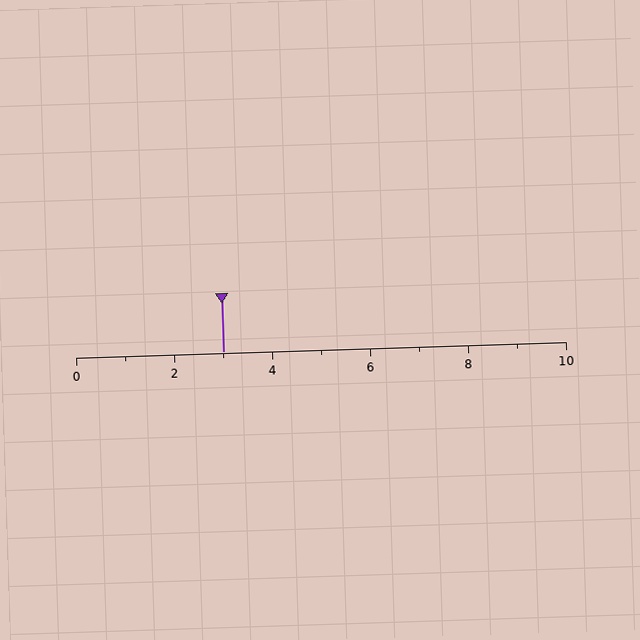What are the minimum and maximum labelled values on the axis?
The axis runs from 0 to 10.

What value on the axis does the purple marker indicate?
The marker indicates approximately 3.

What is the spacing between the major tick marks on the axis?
The major ticks are spaced 2 apart.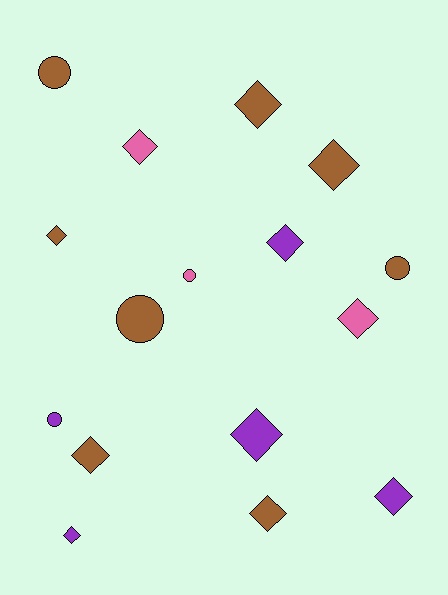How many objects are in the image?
There are 16 objects.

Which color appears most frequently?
Brown, with 8 objects.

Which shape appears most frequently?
Diamond, with 11 objects.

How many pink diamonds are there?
There are 2 pink diamonds.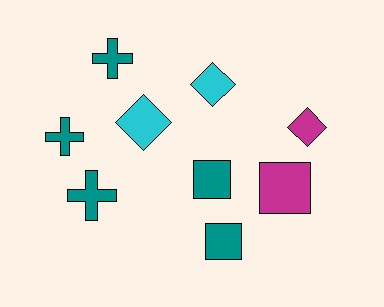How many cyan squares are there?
There are no cyan squares.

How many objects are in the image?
There are 9 objects.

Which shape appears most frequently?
Square, with 3 objects.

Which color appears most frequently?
Teal, with 5 objects.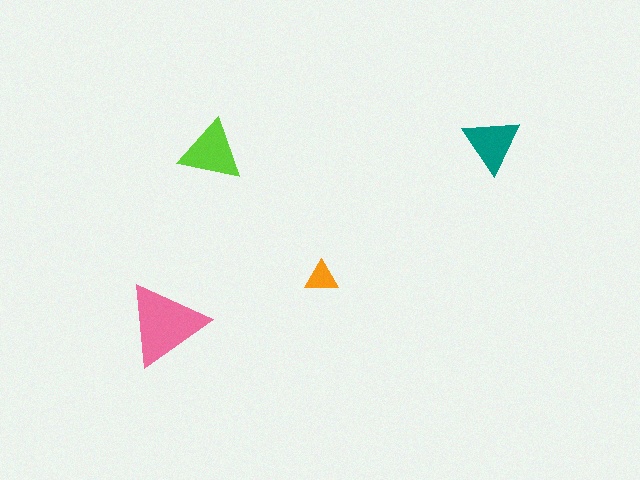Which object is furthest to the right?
The teal triangle is rightmost.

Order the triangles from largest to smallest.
the pink one, the lime one, the teal one, the orange one.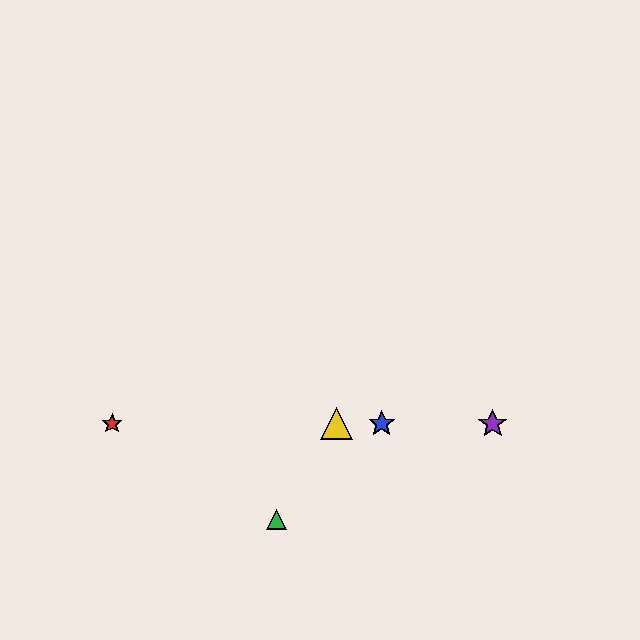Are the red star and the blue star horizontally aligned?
Yes, both are at y≈424.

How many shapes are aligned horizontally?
4 shapes (the red star, the blue star, the yellow triangle, the purple star) are aligned horizontally.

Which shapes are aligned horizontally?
The red star, the blue star, the yellow triangle, the purple star are aligned horizontally.